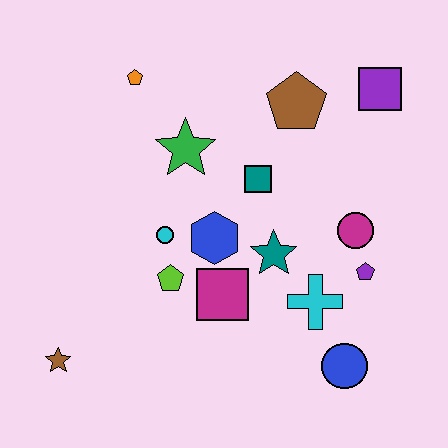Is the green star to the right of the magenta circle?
No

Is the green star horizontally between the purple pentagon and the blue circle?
No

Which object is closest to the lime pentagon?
The cyan circle is closest to the lime pentagon.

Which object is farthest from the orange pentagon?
The blue circle is farthest from the orange pentagon.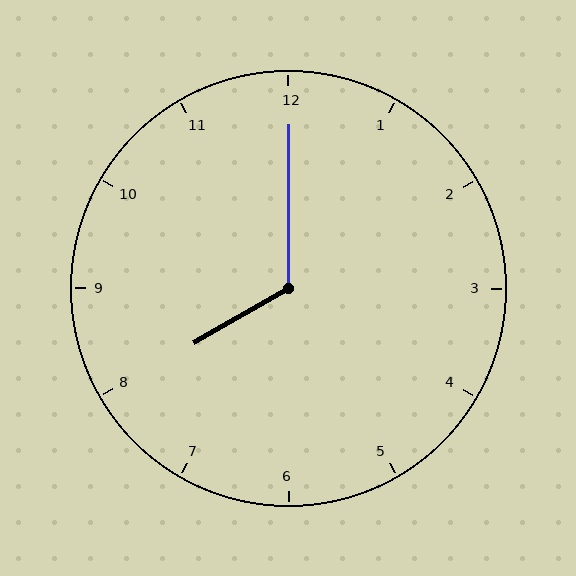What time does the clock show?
8:00.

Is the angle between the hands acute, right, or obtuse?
It is obtuse.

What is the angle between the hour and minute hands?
Approximately 120 degrees.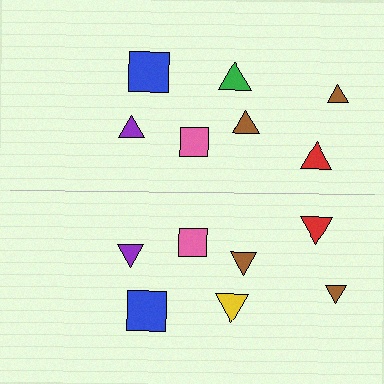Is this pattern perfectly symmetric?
No, the pattern is not perfectly symmetric. The yellow triangle on the bottom side breaks the symmetry — its mirror counterpart is green.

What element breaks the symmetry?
The yellow triangle on the bottom side breaks the symmetry — its mirror counterpart is green.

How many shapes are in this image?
There are 14 shapes in this image.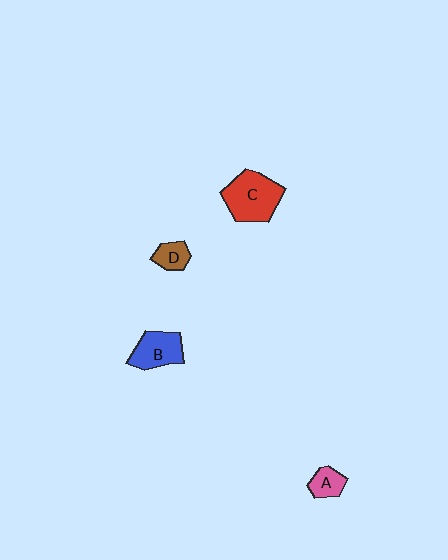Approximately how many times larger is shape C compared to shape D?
Approximately 2.7 times.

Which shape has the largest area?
Shape C (red).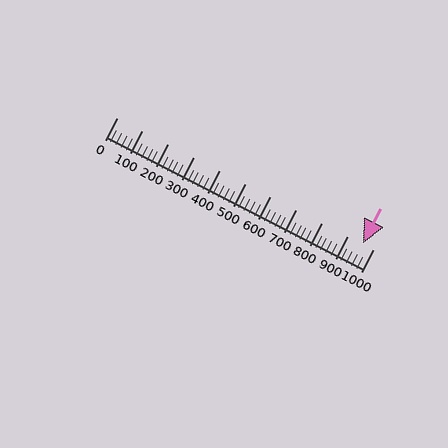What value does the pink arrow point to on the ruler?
The pink arrow points to approximately 960.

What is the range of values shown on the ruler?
The ruler shows values from 0 to 1000.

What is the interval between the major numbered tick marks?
The major tick marks are spaced 100 units apart.